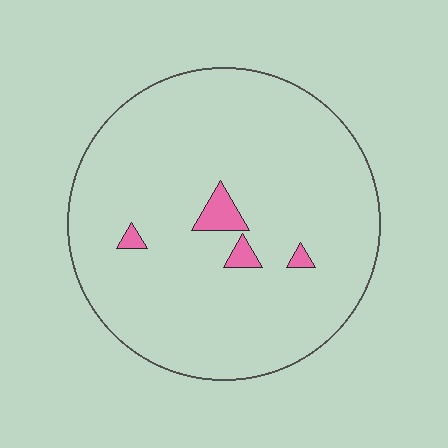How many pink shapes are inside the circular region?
4.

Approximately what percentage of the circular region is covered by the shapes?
Approximately 5%.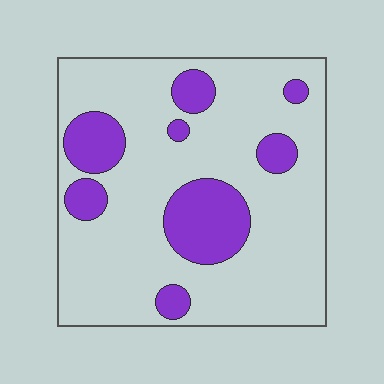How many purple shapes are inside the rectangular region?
8.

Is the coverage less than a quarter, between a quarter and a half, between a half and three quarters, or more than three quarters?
Less than a quarter.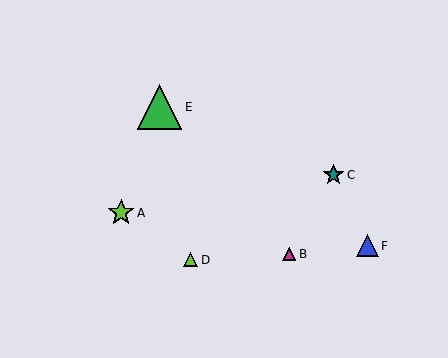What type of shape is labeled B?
Shape B is a magenta triangle.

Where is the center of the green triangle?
The center of the green triangle is at (160, 107).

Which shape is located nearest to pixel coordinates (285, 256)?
The magenta triangle (labeled B) at (289, 254) is nearest to that location.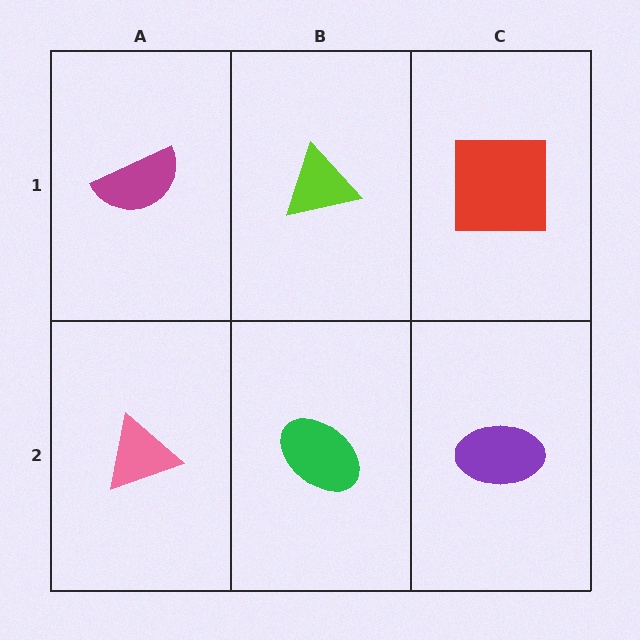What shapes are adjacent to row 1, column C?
A purple ellipse (row 2, column C), a lime triangle (row 1, column B).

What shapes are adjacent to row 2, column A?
A magenta semicircle (row 1, column A), a green ellipse (row 2, column B).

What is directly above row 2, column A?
A magenta semicircle.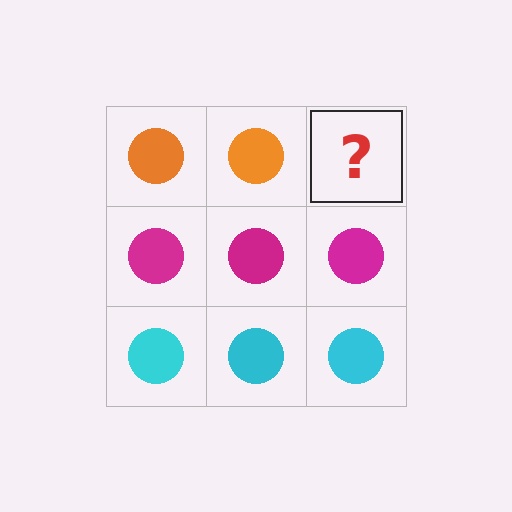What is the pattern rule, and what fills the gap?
The rule is that each row has a consistent color. The gap should be filled with an orange circle.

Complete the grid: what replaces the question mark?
The question mark should be replaced with an orange circle.